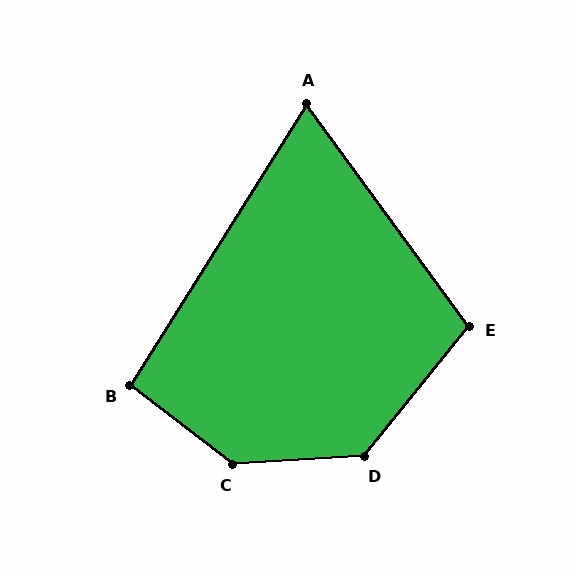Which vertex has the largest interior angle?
C, at approximately 139 degrees.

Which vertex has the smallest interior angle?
A, at approximately 68 degrees.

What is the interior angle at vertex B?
Approximately 96 degrees (obtuse).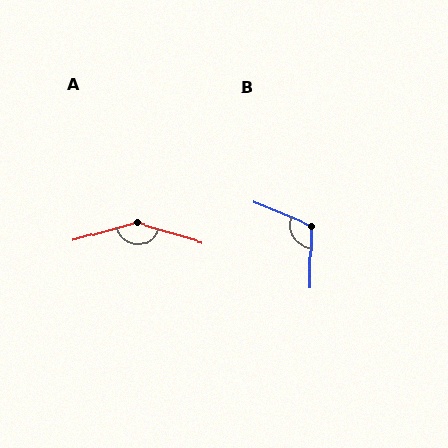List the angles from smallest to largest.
B (112°), A (148°).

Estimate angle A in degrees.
Approximately 148 degrees.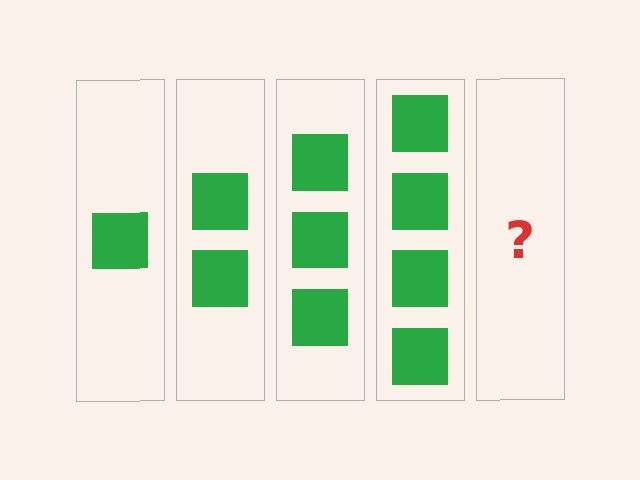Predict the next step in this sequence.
The next step is 5 squares.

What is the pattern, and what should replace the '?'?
The pattern is that each step adds one more square. The '?' should be 5 squares.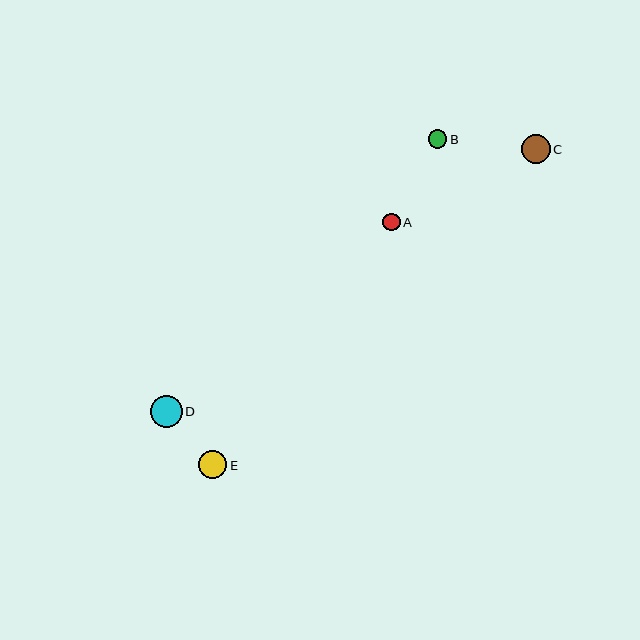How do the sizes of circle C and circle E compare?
Circle C and circle E are approximately the same size.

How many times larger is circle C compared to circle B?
Circle C is approximately 1.6 times the size of circle B.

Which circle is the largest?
Circle D is the largest with a size of approximately 31 pixels.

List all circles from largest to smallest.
From largest to smallest: D, C, E, B, A.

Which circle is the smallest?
Circle A is the smallest with a size of approximately 17 pixels.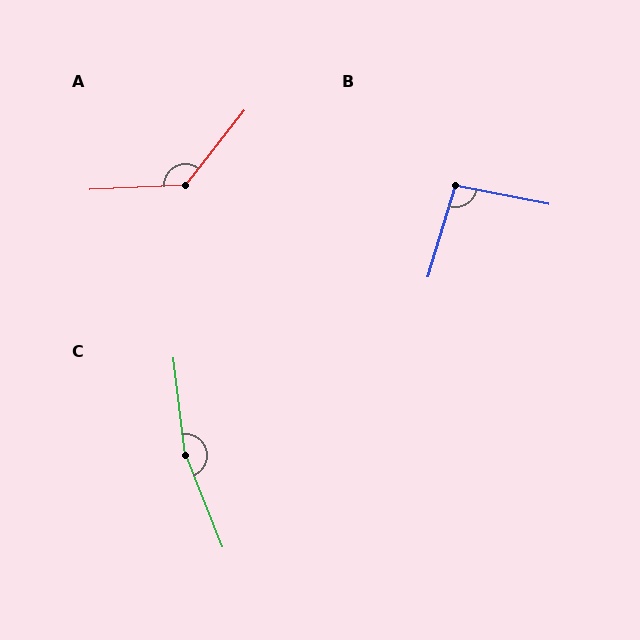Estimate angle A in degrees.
Approximately 131 degrees.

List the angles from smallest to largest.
B (95°), A (131°), C (165°).